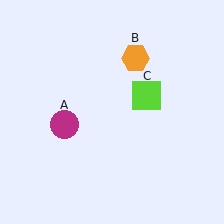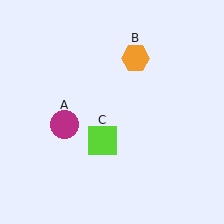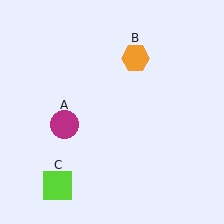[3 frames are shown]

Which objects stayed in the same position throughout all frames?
Magenta circle (object A) and orange hexagon (object B) remained stationary.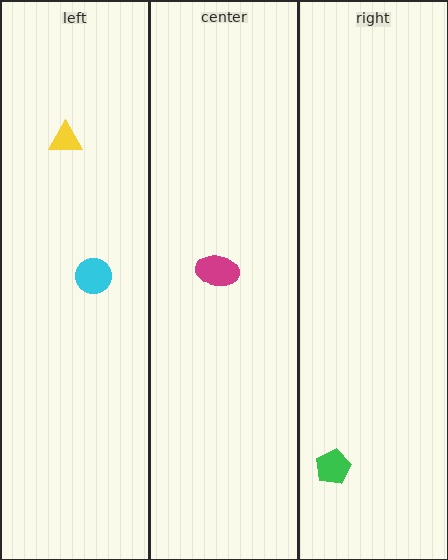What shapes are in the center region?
The magenta ellipse.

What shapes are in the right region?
The green pentagon.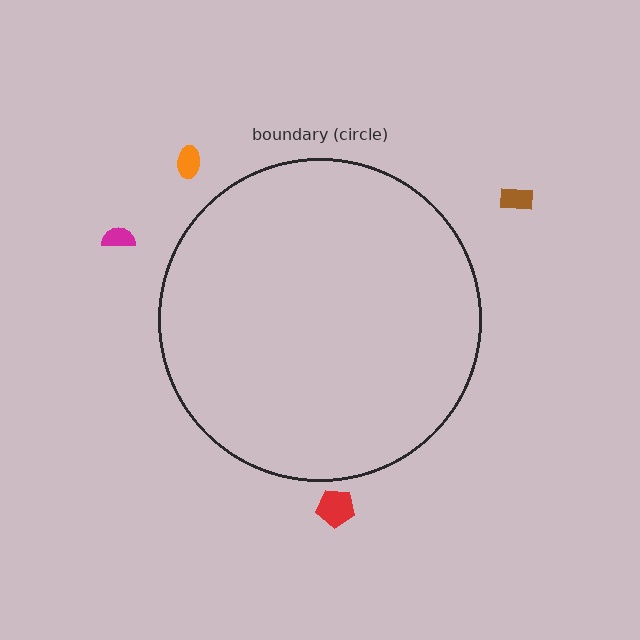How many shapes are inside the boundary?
0 inside, 4 outside.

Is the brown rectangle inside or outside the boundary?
Outside.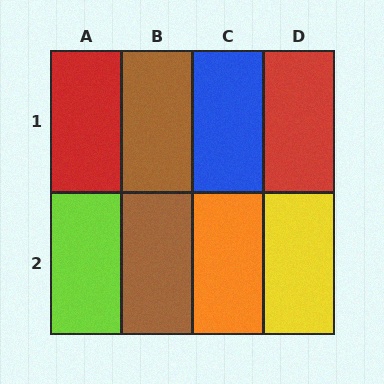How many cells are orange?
1 cell is orange.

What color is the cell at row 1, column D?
Red.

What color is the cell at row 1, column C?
Blue.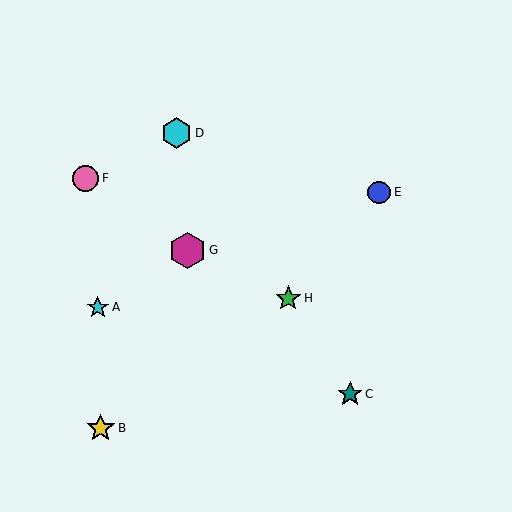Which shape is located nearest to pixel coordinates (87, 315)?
The cyan star (labeled A) at (98, 307) is nearest to that location.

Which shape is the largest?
The magenta hexagon (labeled G) is the largest.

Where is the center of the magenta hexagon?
The center of the magenta hexagon is at (187, 250).